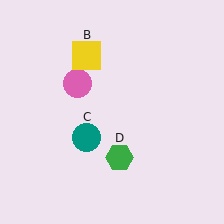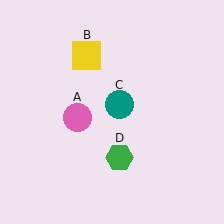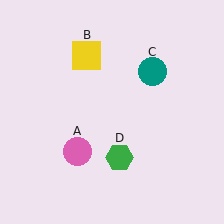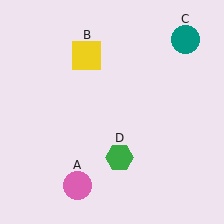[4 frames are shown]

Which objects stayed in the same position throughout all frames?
Yellow square (object B) and green hexagon (object D) remained stationary.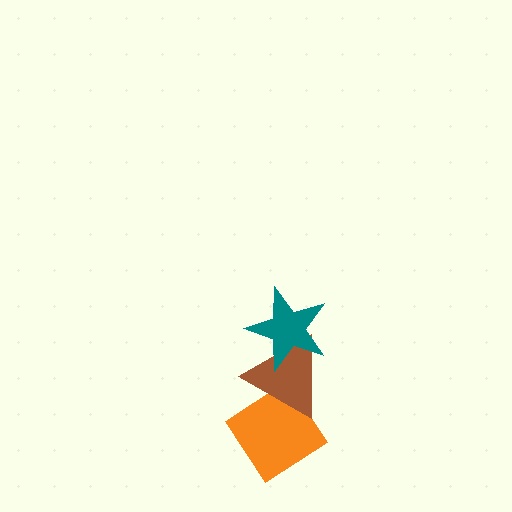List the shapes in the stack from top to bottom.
From top to bottom: the teal star, the brown triangle, the orange diamond.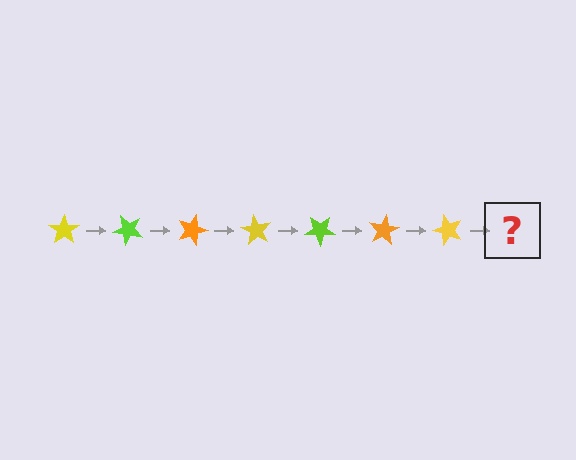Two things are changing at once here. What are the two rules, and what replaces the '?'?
The two rules are that it rotates 45 degrees each step and the color cycles through yellow, lime, and orange. The '?' should be a lime star, rotated 315 degrees from the start.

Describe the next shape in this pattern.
It should be a lime star, rotated 315 degrees from the start.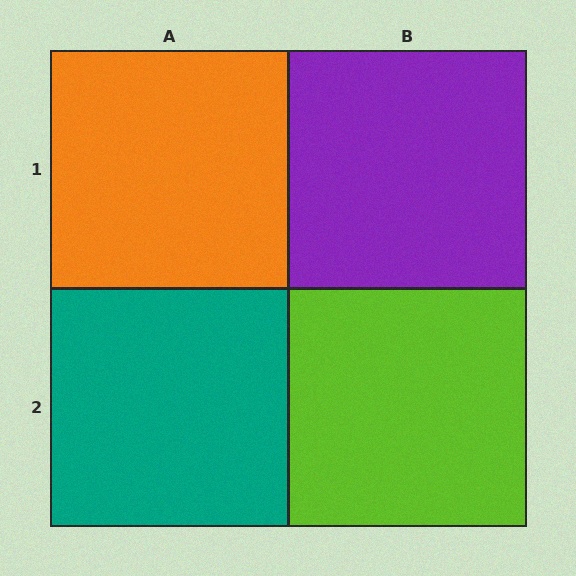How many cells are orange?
1 cell is orange.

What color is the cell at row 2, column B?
Lime.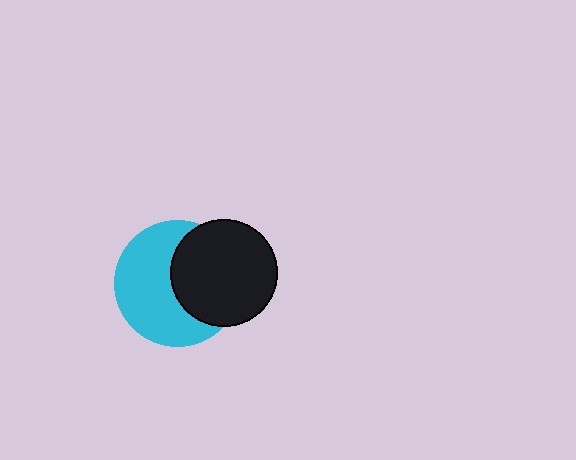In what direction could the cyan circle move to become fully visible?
The cyan circle could move left. That would shift it out from behind the black circle entirely.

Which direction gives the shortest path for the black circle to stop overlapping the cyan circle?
Moving right gives the shortest separation.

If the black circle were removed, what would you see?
You would see the complete cyan circle.